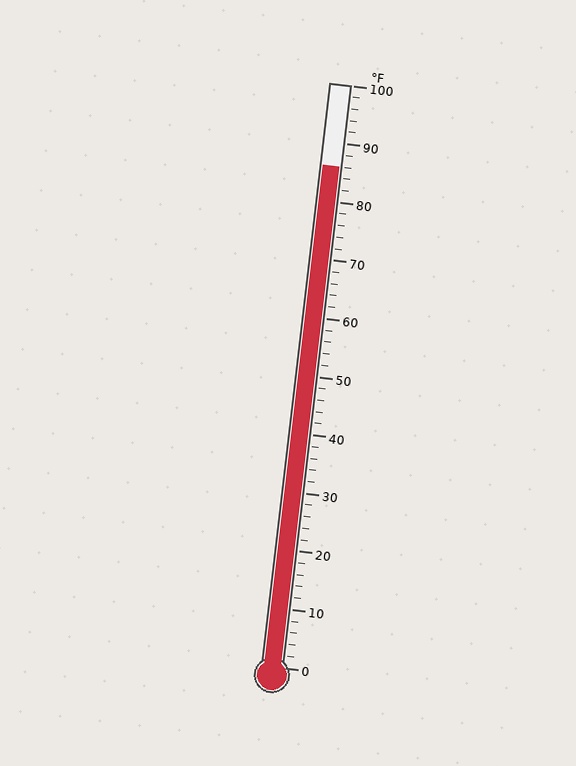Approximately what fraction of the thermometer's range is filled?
The thermometer is filled to approximately 85% of its range.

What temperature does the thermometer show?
The thermometer shows approximately 86°F.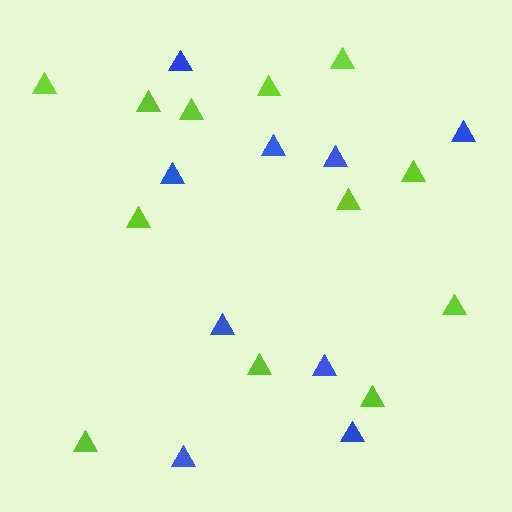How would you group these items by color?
There are 2 groups: one group of blue triangles (9) and one group of lime triangles (12).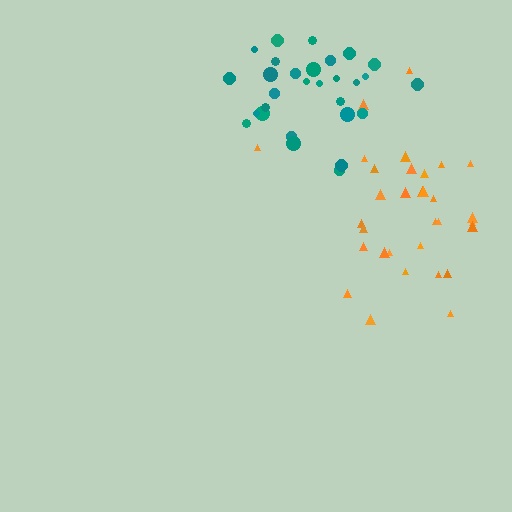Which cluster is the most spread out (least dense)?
Orange.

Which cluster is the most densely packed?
Teal.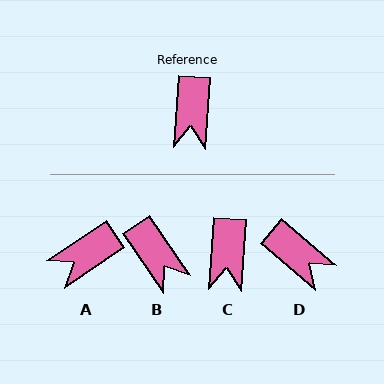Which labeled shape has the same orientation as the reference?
C.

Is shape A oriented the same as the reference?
No, it is off by about 52 degrees.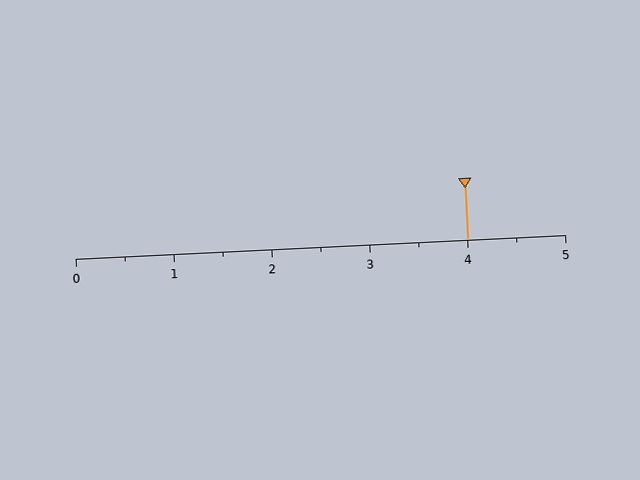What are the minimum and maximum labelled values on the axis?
The axis runs from 0 to 5.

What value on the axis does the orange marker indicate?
The marker indicates approximately 4.